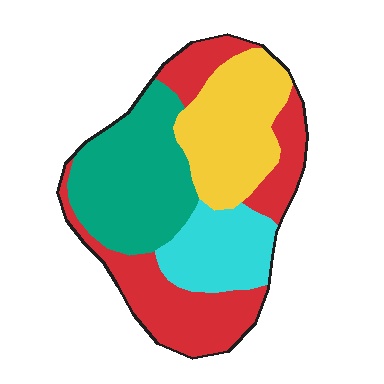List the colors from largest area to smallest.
From largest to smallest: red, teal, yellow, cyan.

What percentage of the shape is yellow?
Yellow takes up about one quarter (1/4) of the shape.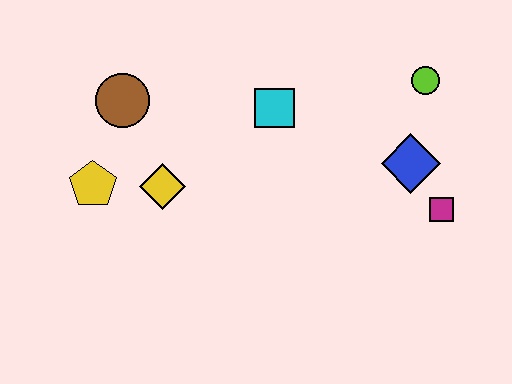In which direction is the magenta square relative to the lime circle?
The magenta square is below the lime circle.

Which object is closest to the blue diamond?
The magenta square is closest to the blue diamond.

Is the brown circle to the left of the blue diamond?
Yes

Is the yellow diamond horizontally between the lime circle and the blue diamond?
No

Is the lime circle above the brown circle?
Yes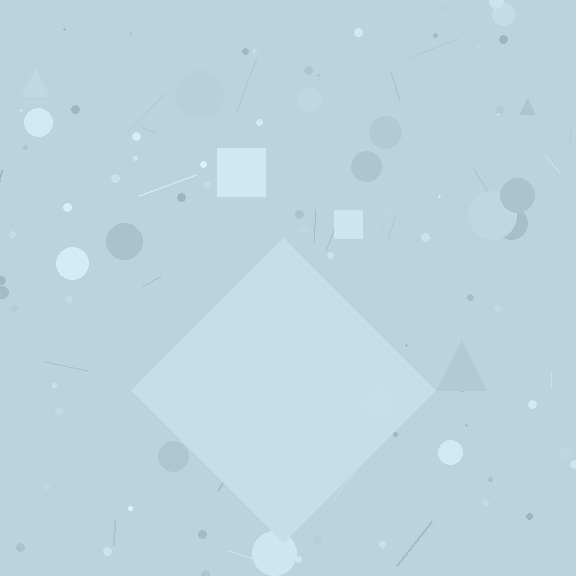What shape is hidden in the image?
A diamond is hidden in the image.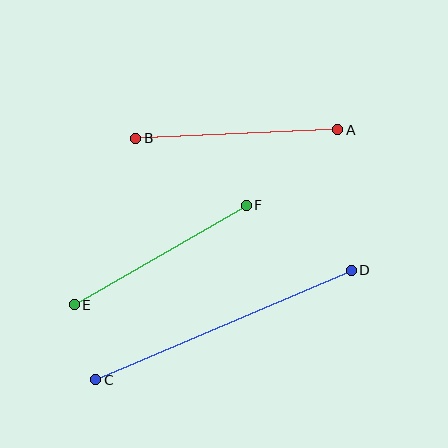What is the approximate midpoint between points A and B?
The midpoint is at approximately (237, 134) pixels.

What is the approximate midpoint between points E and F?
The midpoint is at approximately (160, 255) pixels.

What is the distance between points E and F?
The distance is approximately 199 pixels.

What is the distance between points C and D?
The distance is approximately 278 pixels.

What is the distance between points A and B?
The distance is approximately 202 pixels.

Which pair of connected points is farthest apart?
Points C and D are farthest apart.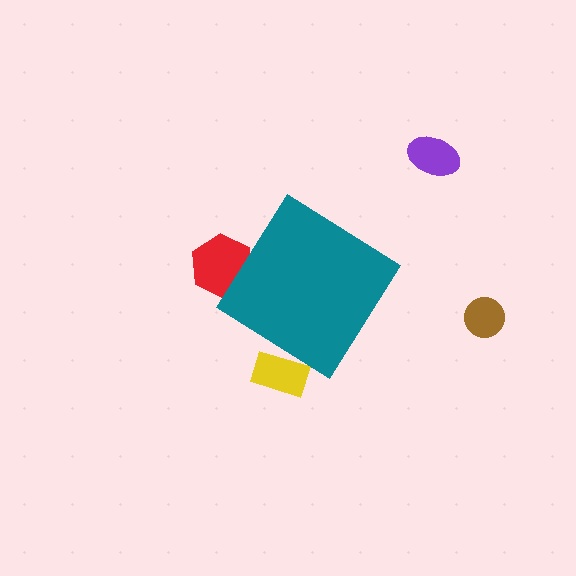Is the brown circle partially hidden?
No, the brown circle is fully visible.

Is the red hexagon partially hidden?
Yes, the red hexagon is partially hidden behind the teal diamond.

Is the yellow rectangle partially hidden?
Yes, the yellow rectangle is partially hidden behind the teal diamond.